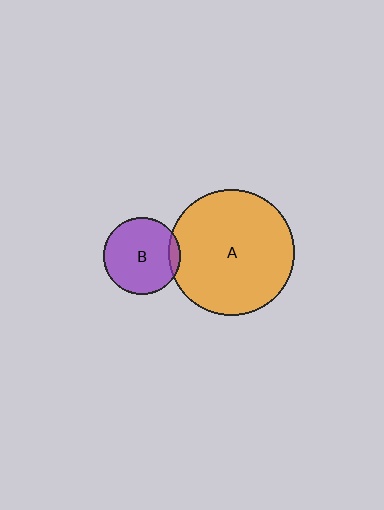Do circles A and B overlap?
Yes.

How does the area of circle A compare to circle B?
Approximately 2.7 times.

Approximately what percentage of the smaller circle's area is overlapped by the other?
Approximately 10%.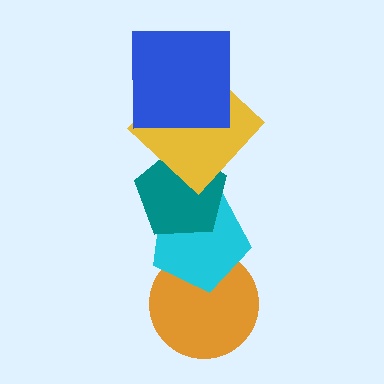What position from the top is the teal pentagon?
The teal pentagon is 3rd from the top.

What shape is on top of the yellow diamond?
The blue square is on top of the yellow diamond.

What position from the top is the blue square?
The blue square is 1st from the top.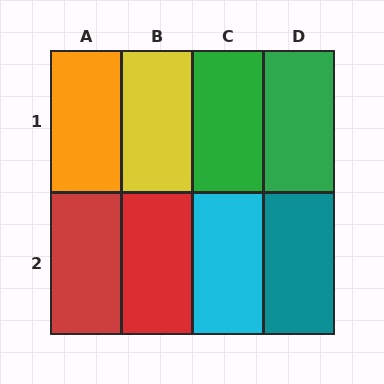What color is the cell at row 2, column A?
Red.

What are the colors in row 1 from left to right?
Orange, yellow, green, green.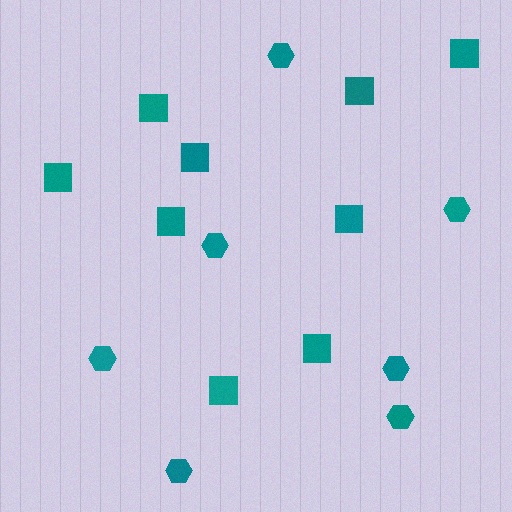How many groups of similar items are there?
There are 2 groups: one group of hexagons (7) and one group of squares (9).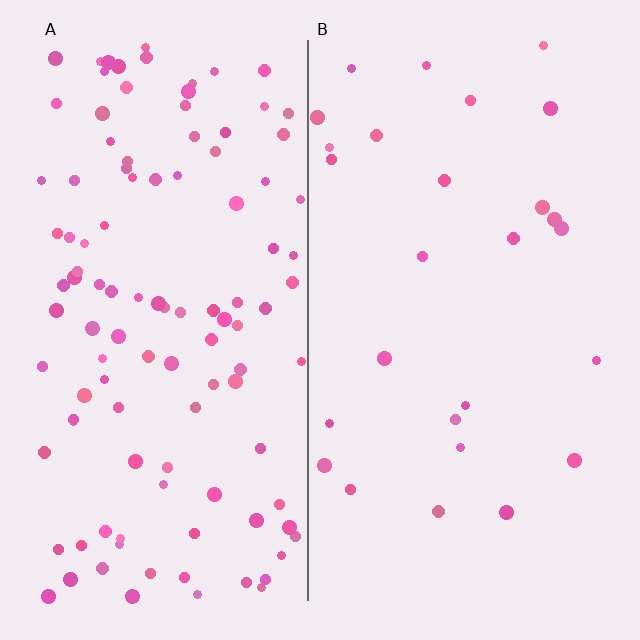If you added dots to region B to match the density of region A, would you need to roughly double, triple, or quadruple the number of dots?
Approximately quadruple.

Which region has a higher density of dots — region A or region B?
A (the left).